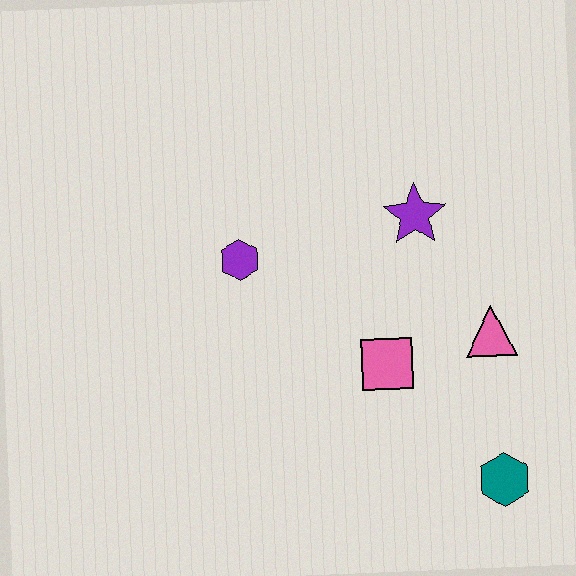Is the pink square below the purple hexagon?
Yes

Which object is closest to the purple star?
The pink triangle is closest to the purple star.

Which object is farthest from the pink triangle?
The purple hexagon is farthest from the pink triangle.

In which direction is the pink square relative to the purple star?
The pink square is below the purple star.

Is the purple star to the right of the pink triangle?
No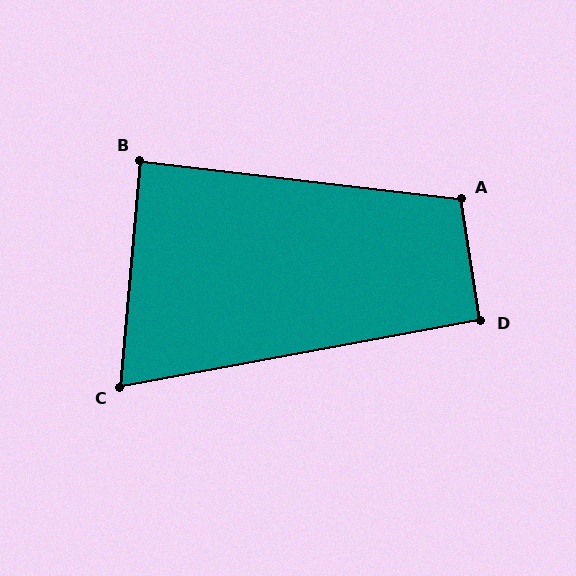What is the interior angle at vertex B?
Approximately 88 degrees (approximately right).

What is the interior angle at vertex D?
Approximately 92 degrees (approximately right).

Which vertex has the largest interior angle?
A, at approximately 106 degrees.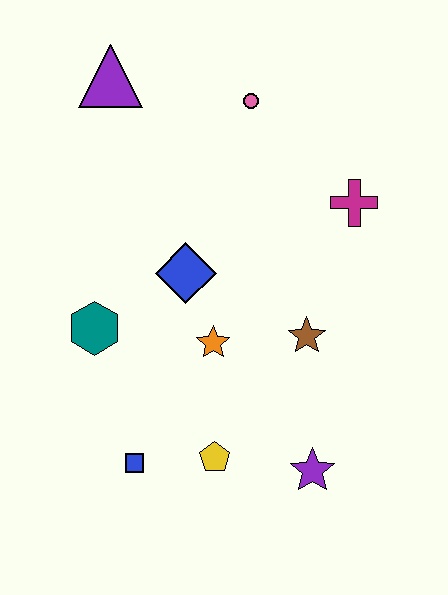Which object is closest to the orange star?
The blue diamond is closest to the orange star.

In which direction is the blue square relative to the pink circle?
The blue square is below the pink circle.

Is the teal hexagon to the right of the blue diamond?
No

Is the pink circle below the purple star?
No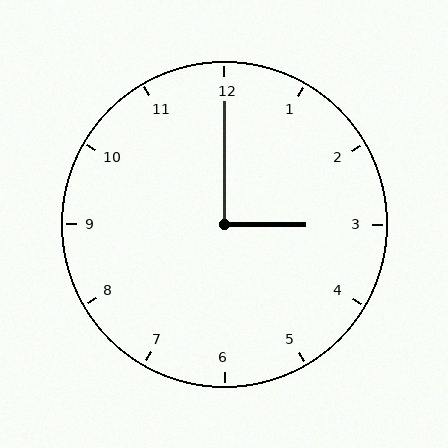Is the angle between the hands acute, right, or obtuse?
It is right.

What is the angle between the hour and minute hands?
Approximately 90 degrees.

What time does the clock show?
3:00.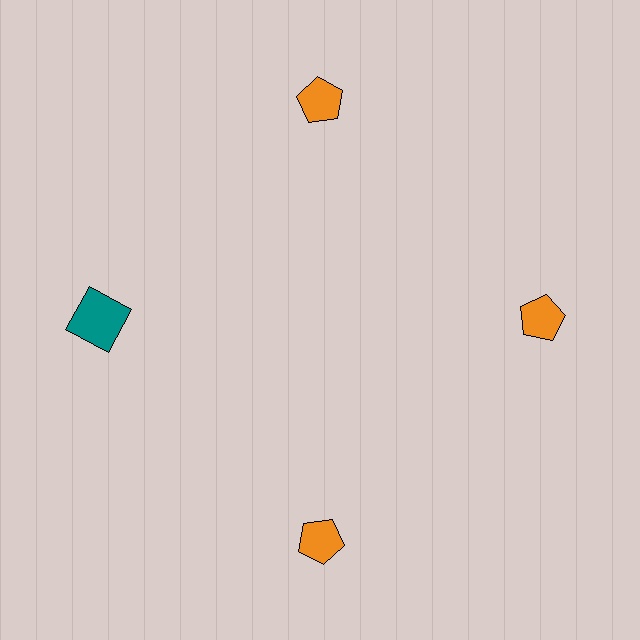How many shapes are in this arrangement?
There are 4 shapes arranged in a ring pattern.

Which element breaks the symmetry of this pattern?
The teal square at roughly the 9 o'clock position breaks the symmetry. All other shapes are orange pentagons.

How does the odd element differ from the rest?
It differs in both color (teal instead of orange) and shape (square instead of pentagon).